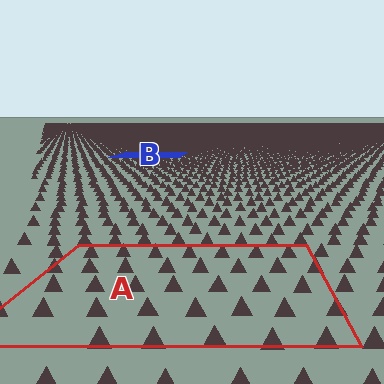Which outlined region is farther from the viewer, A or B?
Region B is farther from the viewer — the texture elements inside it appear smaller and more densely packed.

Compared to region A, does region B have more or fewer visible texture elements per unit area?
Region B has more texture elements per unit area — they are packed more densely because it is farther away.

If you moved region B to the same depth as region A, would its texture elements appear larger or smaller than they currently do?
They would appear larger. At a closer depth, the same texture elements are projected at a bigger on-screen size.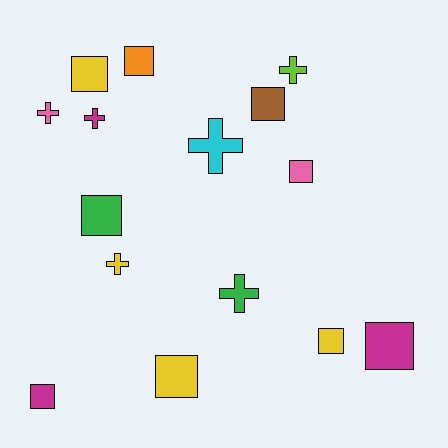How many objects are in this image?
There are 15 objects.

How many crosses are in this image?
There are 6 crosses.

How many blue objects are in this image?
There are no blue objects.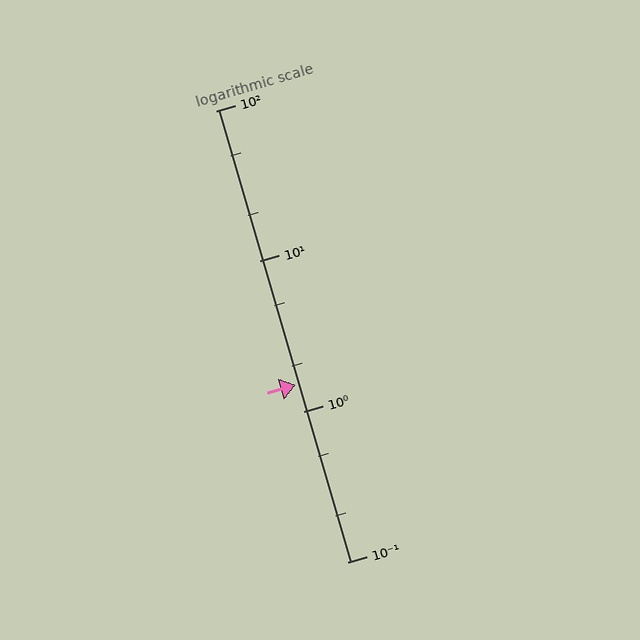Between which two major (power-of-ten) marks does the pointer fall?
The pointer is between 1 and 10.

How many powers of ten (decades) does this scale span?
The scale spans 3 decades, from 0.1 to 100.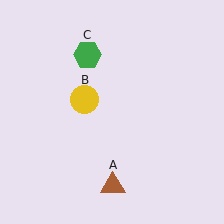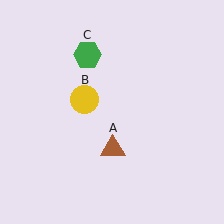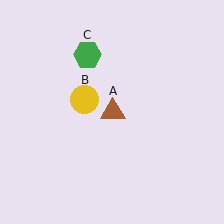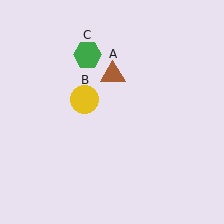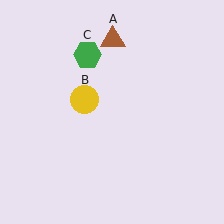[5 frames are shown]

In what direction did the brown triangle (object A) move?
The brown triangle (object A) moved up.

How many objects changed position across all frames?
1 object changed position: brown triangle (object A).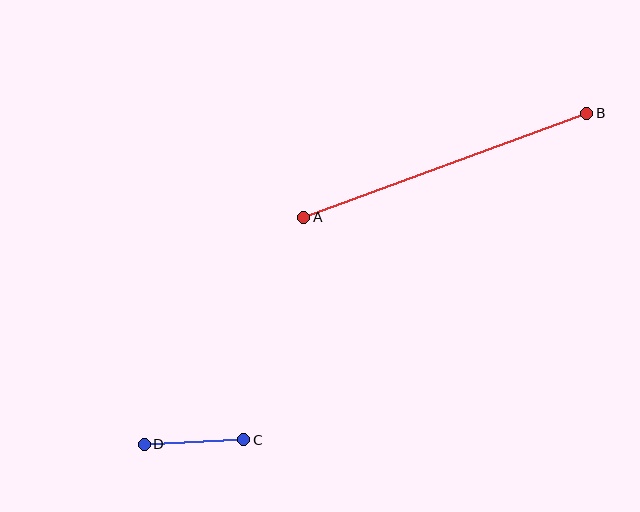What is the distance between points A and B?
The distance is approximately 302 pixels.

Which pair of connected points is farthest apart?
Points A and B are farthest apart.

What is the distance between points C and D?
The distance is approximately 100 pixels.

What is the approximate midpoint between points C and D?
The midpoint is at approximately (194, 442) pixels.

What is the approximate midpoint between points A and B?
The midpoint is at approximately (445, 165) pixels.